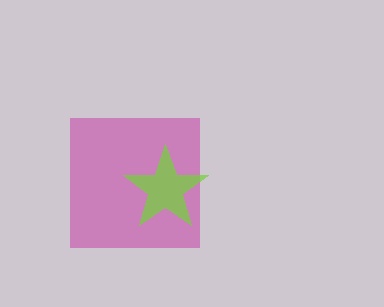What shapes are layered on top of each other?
The layered shapes are: a magenta square, a lime star.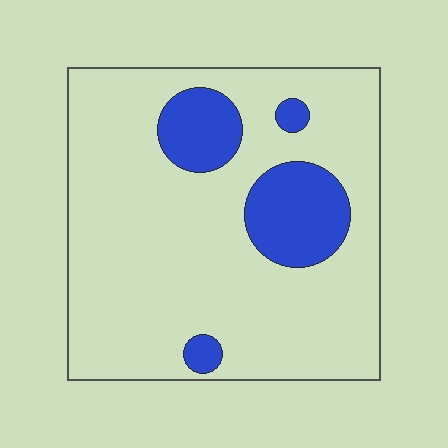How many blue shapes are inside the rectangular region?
4.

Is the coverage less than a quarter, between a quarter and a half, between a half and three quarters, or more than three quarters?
Less than a quarter.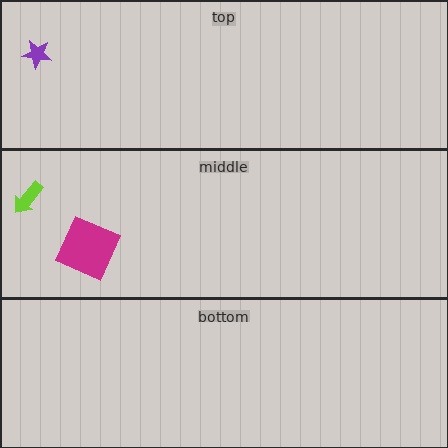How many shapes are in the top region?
1.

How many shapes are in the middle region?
2.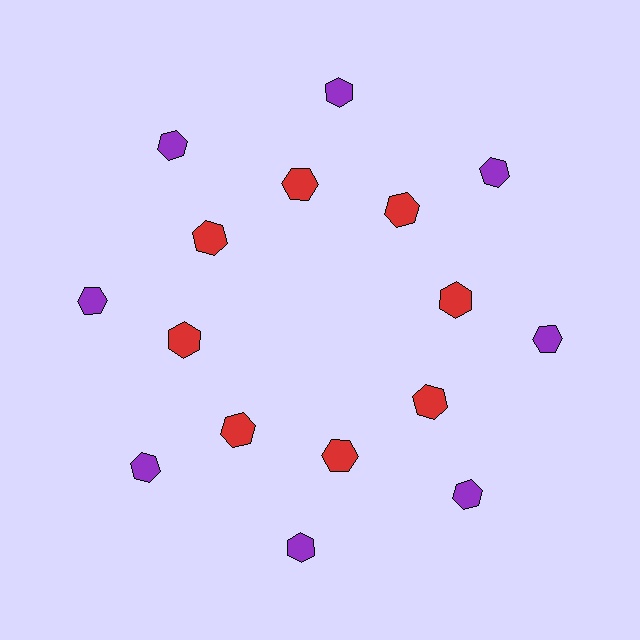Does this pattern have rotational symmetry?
Yes, this pattern has 8-fold rotational symmetry. It looks the same after rotating 45 degrees around the center.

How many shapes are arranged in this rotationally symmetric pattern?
There are 16 shapes, arranged in 8 groups of 2.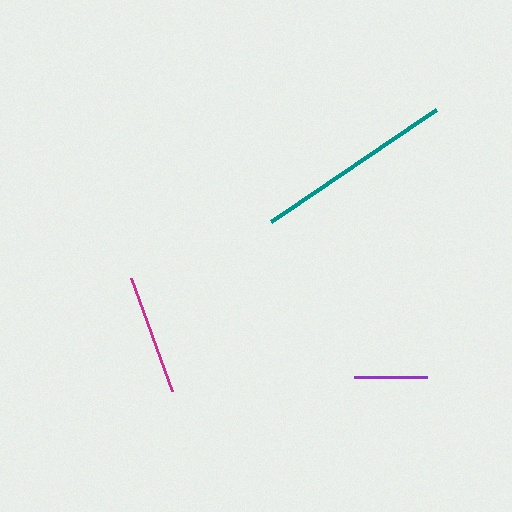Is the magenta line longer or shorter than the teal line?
The teal line is longer than the magenta line.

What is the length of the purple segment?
The purple segment is approximately 73 pixels long.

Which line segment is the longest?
The teal line is the longest at approximately 200 pixels.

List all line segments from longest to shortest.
From longest to shortest: teal, magenta, purple.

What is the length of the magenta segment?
The magenta segment is approximately 120 pixels long.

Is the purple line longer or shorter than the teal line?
The teal line is longer than the purple line.